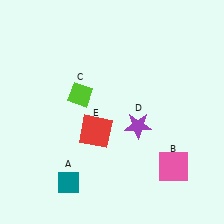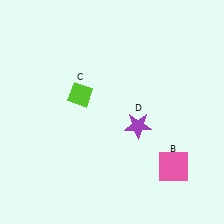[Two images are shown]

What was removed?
The red square (E), the teal diamond (A) were removed in Image 2.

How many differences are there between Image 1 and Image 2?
There are 2 differences between the two images.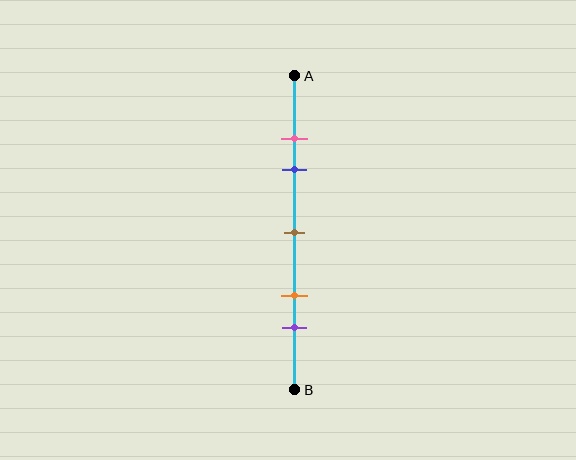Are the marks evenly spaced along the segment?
No, the marks are not evenly spaced.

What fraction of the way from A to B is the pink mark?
The pink mark is approximately 20% (0.2) of the way from A to B.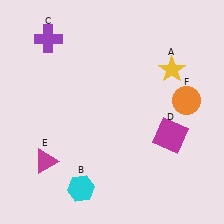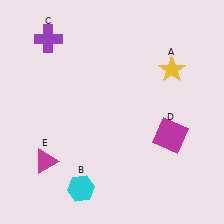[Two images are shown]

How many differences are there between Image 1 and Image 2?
There is 1 difference between the two images.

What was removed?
The orange circle (F) was removed in Image 2.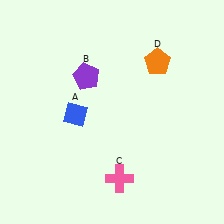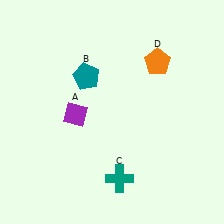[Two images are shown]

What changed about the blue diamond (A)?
In Image 1, A is blue. In Image 2, it changed to purple.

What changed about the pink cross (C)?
In Image 1, C is pink. In Image 2, it changed to teal.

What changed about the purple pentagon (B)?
In Image 1, B is purple. In Image 2, it changed to teal.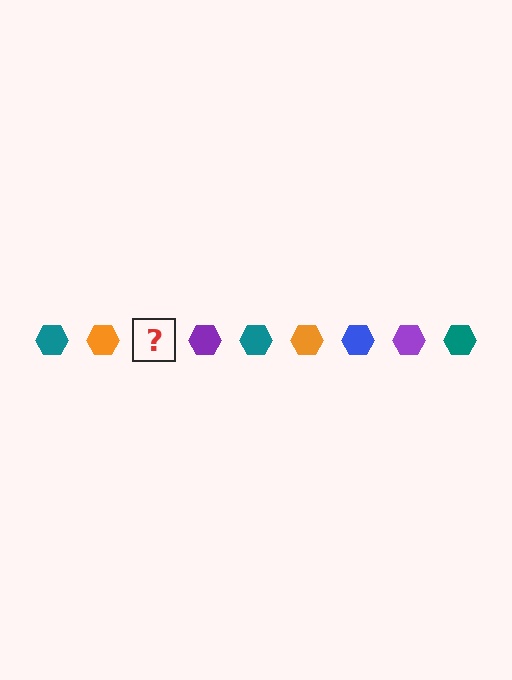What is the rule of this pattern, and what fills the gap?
The rule is that the pattern cycles through teal, orange, blue, purple hexagons. The gap should be filled with a blue hexagon.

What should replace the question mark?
The question mark should be replaced with a blue hexagon.